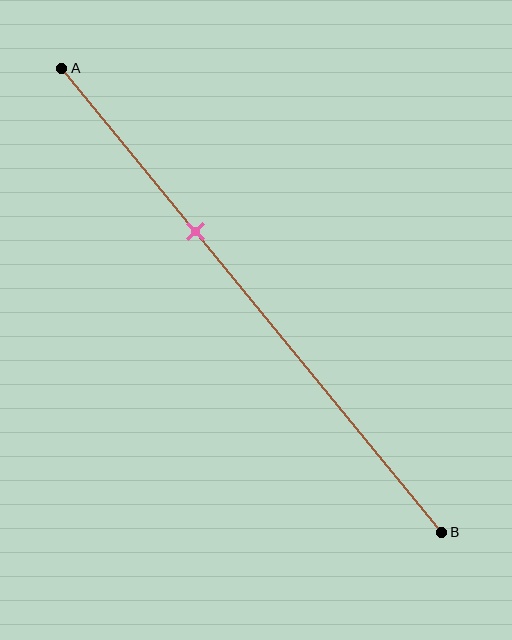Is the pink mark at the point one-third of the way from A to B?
Yes, the mark is approximately at the one-third point.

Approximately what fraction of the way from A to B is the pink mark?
The pink mark is approximately 35% of the way from A to B.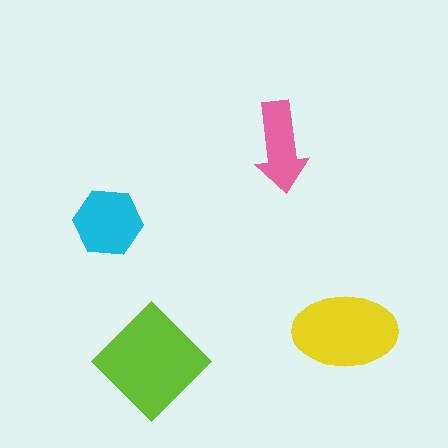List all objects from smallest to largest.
The pink arrow, the cyan hexagon, the yellow ellipse, the lime diamond.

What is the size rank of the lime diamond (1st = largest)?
1st.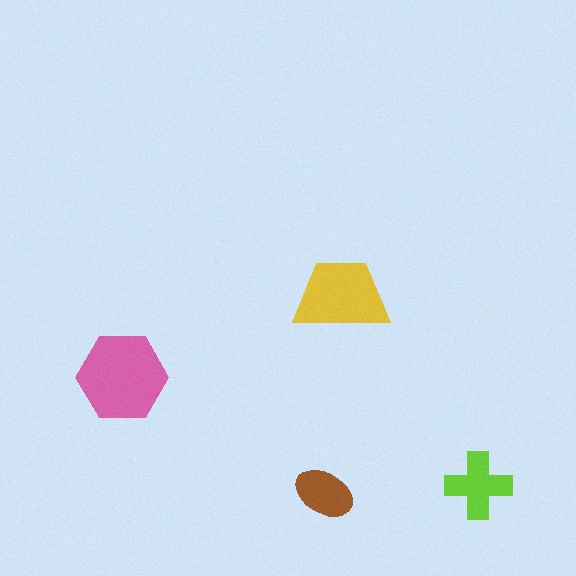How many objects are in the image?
There are 4 objects in the image.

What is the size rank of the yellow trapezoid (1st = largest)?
2nd.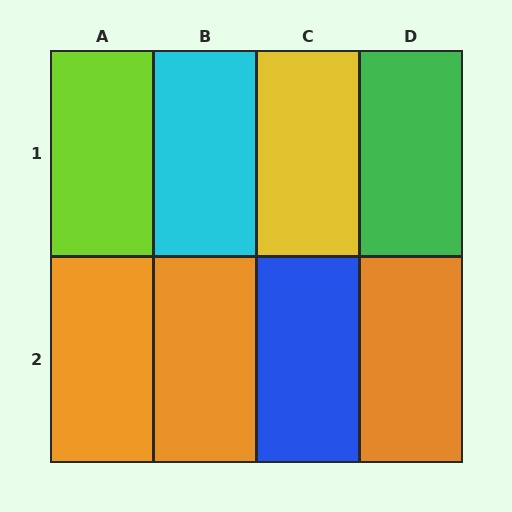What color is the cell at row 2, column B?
Orange.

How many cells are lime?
1 cell is lime.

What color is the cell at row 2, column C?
Blue.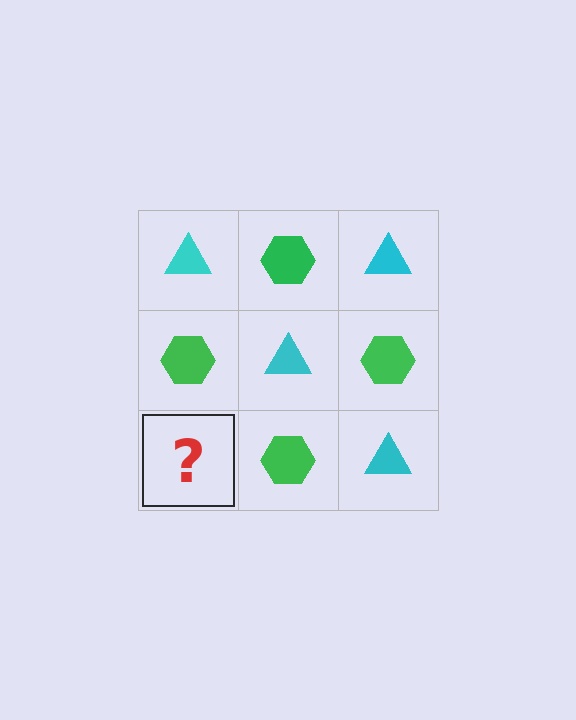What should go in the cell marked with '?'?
The missing cell should contain a cyan triangle.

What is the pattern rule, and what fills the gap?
The rule is that it alternates cyan triangle and green hexagon in a checkerboard pattern. The gap should be filled with a cyan triangle.